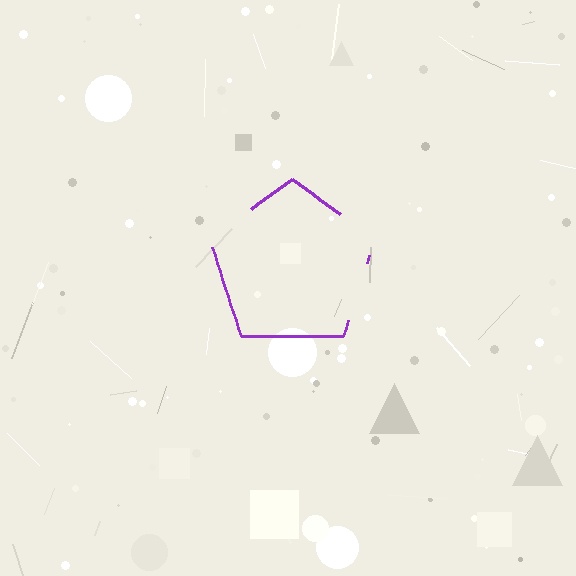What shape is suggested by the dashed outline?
The dashed outline suggests a pentagon.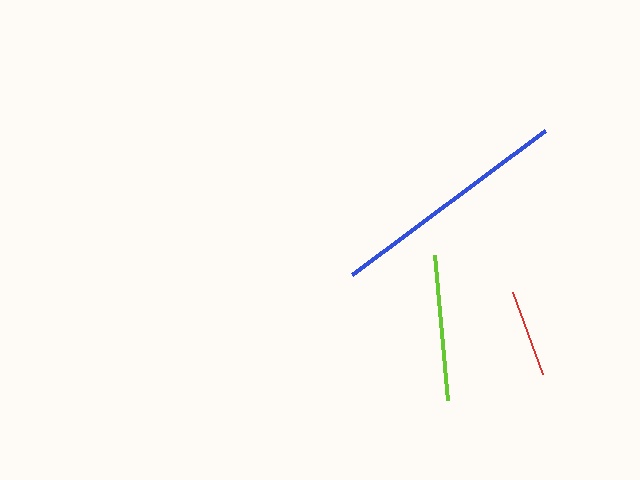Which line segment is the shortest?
The red line is the shortest at approximately 87 pixels.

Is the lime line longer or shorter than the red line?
The lime line is longer than the red line.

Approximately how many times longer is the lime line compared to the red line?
The lime line is approximately 1.7 times the length of the red line.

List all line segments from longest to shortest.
From longest to shortest: blue, lime, red.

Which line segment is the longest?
The blue line is the longest at approximately 241 pixels.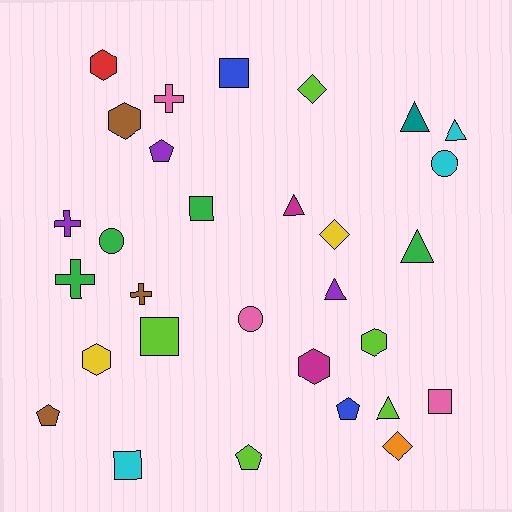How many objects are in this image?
There are 30 objects.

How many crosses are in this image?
There are 4 crosses.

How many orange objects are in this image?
There is 1 orange object.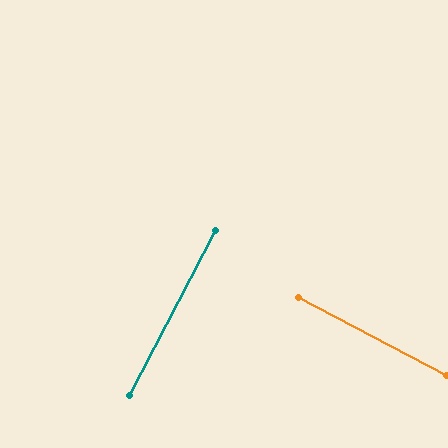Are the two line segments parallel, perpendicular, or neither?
Perpendicular — they meet at approximately 90°.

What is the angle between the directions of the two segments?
Approximately 90 degrees.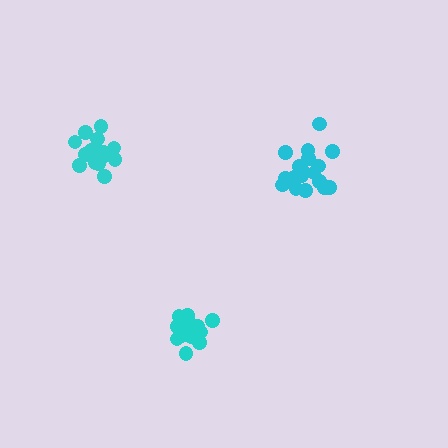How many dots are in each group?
Group 1: 18 dots, Group 2: 16 dots, Group 3: 15 dots (49 total).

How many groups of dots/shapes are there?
There are 3 groups.